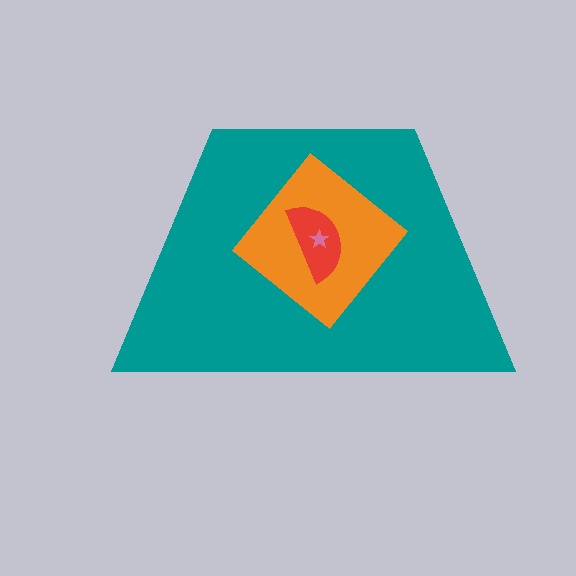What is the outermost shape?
The teal trapezoid.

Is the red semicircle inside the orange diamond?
Yes.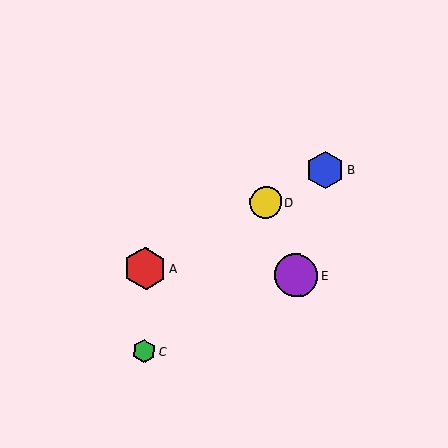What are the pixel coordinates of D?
Object D is at (266, 203).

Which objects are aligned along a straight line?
Objects A, B, D are aligned along a straight line.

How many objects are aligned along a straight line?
3 objects (A, B, D) are aligned along a straight line.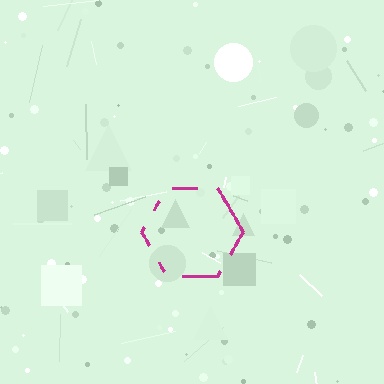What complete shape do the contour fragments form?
The contour fragments form a hexagon.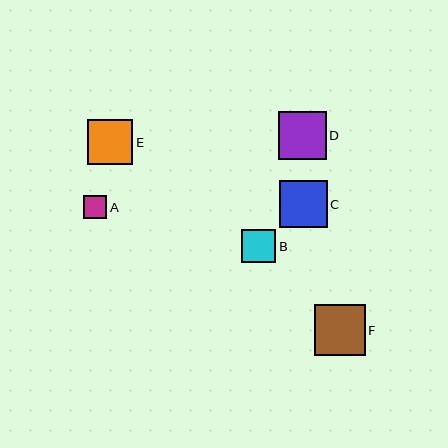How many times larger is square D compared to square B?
Square D is approximately 1.4 times the size of square B.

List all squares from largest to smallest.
From largest to smallest: F, D, C, E, B, A.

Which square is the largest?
Square F is the largest with a size of approximately 51 pixels.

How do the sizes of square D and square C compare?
Square D and square C are approximately the same size.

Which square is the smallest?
Square A is the smallest with a size of approximately 23 pixels.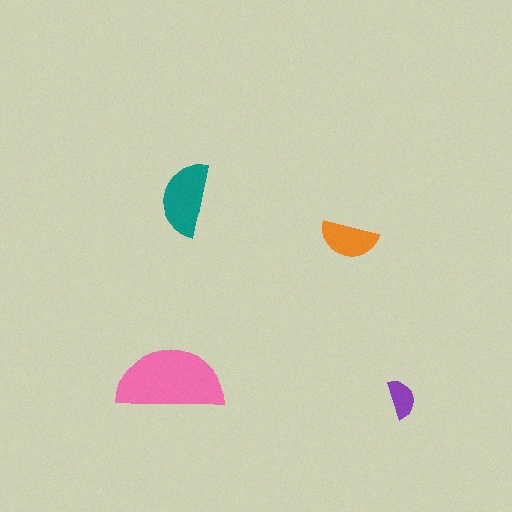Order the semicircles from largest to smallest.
the pink one, the teal one, the orange one, the purple one.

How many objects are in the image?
There are 4 objects in the image.